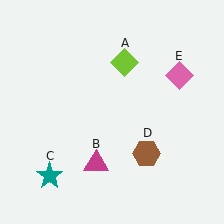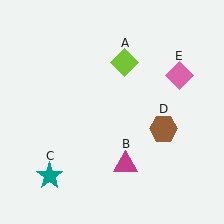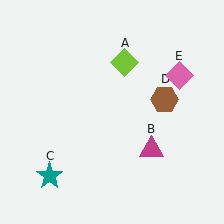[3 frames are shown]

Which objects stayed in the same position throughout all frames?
Lime diamond (object A) and teal star (object C) and pink diamond (object E) remained stationary.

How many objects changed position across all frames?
2 objects changed position: magenta triangle (object B), brown hexagon (object D).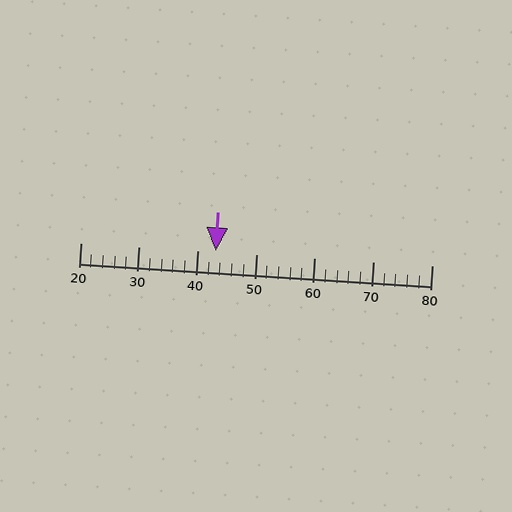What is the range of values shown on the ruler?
The ruler shows values from 20 to 80.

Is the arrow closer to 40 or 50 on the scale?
The arrow is closer to 40.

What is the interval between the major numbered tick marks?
The major tick marks are spaced 10 units apart.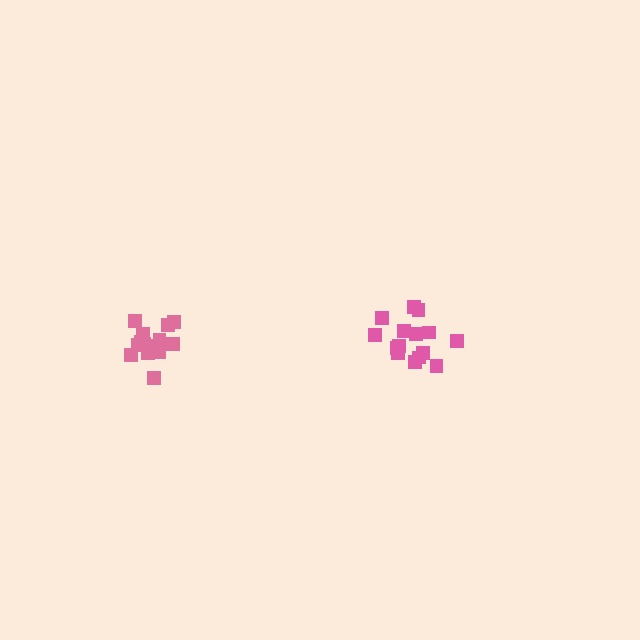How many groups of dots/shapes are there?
There are 2 groups.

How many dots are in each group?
Group 1: 16 dots, Group 2: 15 dots (31 total).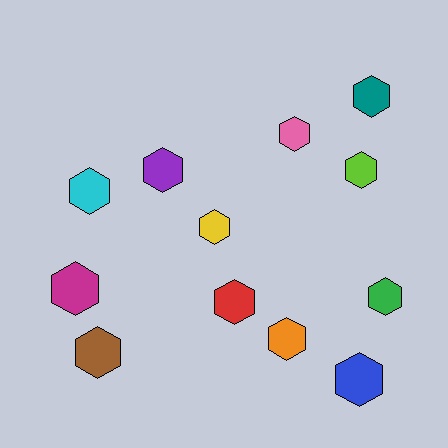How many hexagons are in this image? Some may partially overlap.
There are 12 hexagons.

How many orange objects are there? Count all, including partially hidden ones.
There is 1 orange object.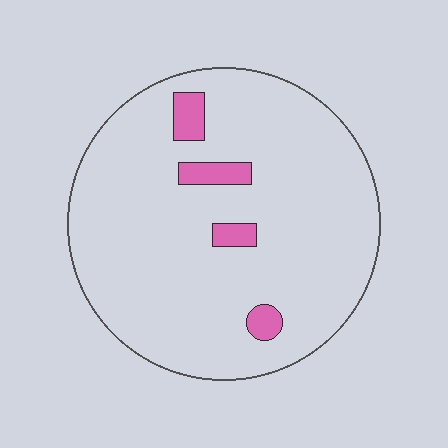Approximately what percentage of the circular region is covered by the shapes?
Approximately 5%.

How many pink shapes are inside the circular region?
4.